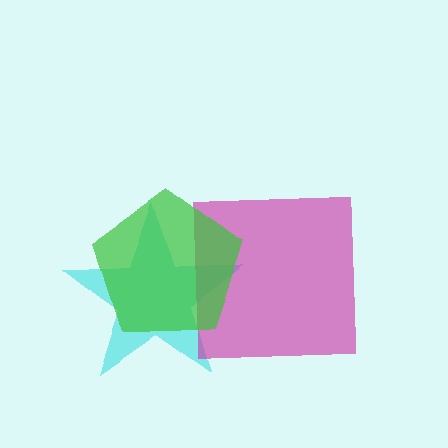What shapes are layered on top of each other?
The layered shapes are: a cyan star, a magenta square, a green pentagon.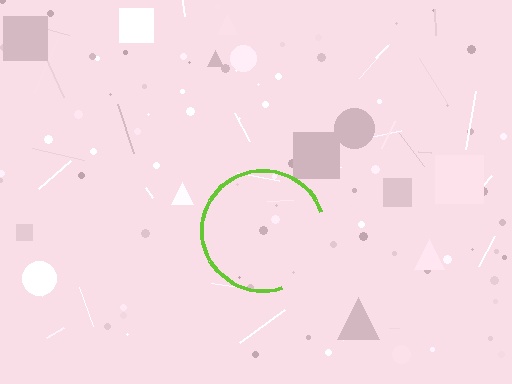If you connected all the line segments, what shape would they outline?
They would outline a circle.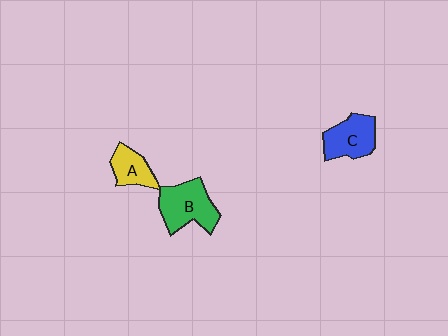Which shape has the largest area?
Shape B (green).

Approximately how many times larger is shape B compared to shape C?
Approximately 1.2 times.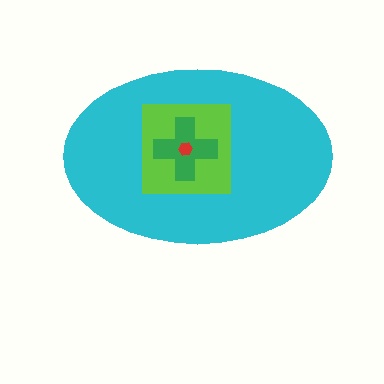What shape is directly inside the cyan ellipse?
The lime square.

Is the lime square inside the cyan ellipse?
Yes.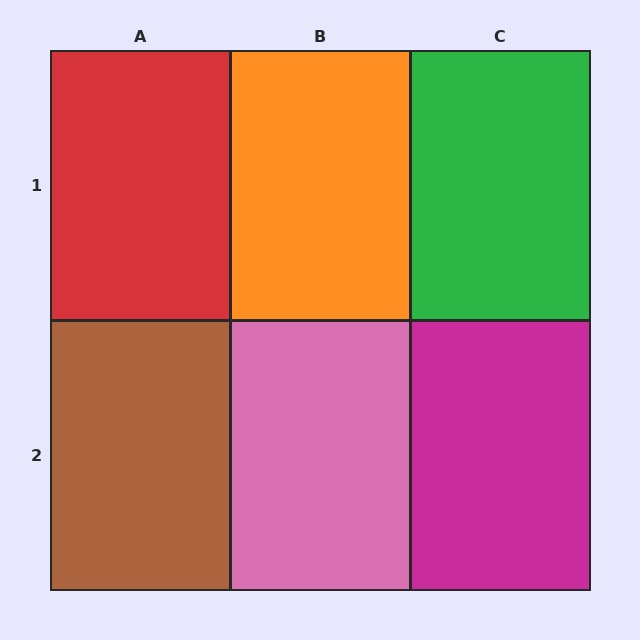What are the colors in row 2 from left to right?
Brown, pink, magenta.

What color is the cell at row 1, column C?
Green.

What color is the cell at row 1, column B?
Orange.